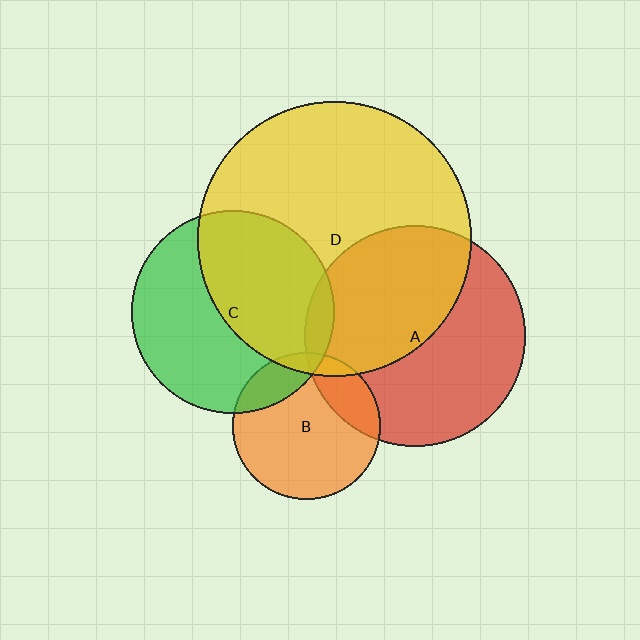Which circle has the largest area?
Circle D (yellow).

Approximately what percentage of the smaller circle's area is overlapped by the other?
Approximately 50%.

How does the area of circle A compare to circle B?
Approximately 2.3 times.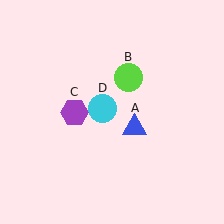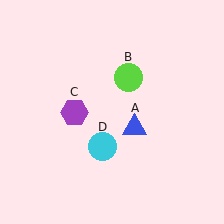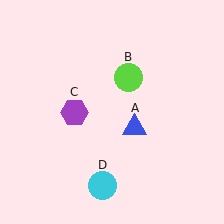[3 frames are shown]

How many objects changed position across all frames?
1 object changed position: cyan circle (object D).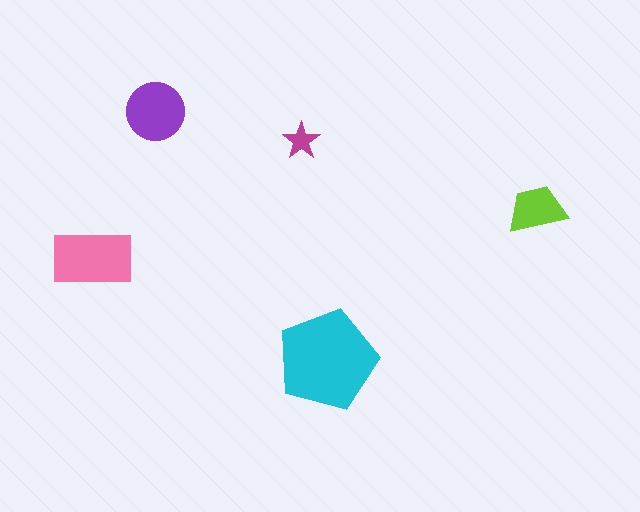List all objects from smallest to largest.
The magenta star, the lime trapezoid, the purple circle, the pink rectangle, the cyan pentagon.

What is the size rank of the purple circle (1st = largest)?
3rd.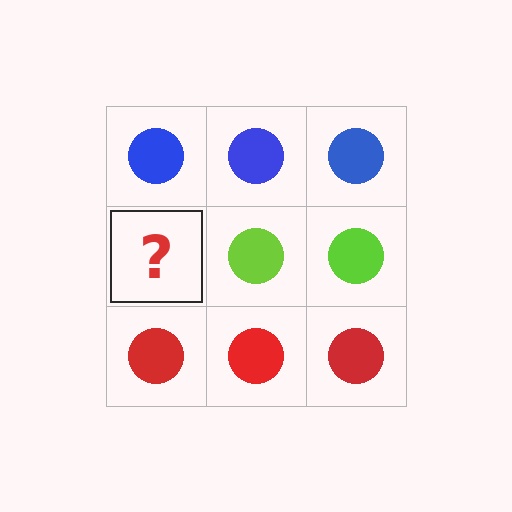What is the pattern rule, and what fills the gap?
The rule is that each row has a consistent color. The gap should be filled with a lime circle.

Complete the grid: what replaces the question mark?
The question mark should be replaced with a lime circle.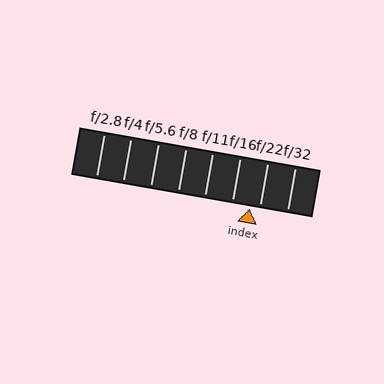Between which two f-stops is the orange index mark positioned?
The index mark is between f/16 and f/22.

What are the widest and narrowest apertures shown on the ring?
The widest aperture shown is f/2.8 and the narrowest is f/32.